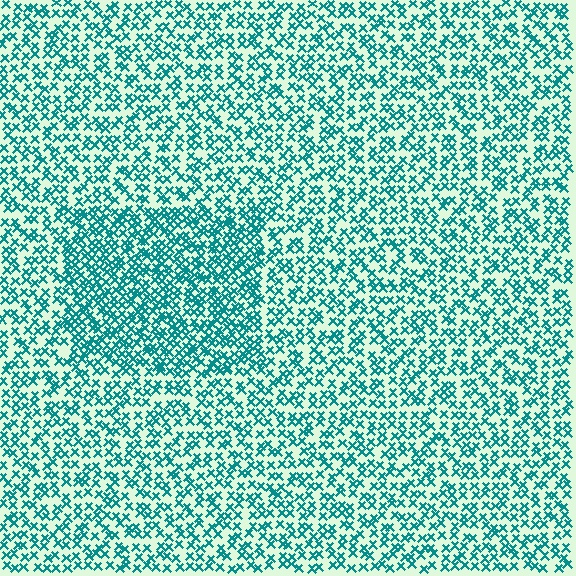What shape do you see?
I see a rectangle.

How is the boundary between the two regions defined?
The boundary is defined by a change in element density (approximately 1.7x ratio). All elements are the same color, size, and shape.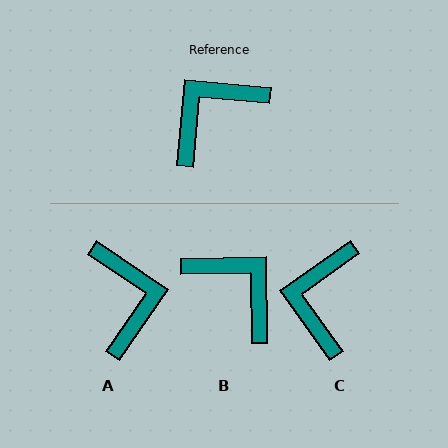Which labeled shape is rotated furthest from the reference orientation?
A, about 119 degrees away.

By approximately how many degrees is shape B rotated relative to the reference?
Approximately 84 degrees clockwise.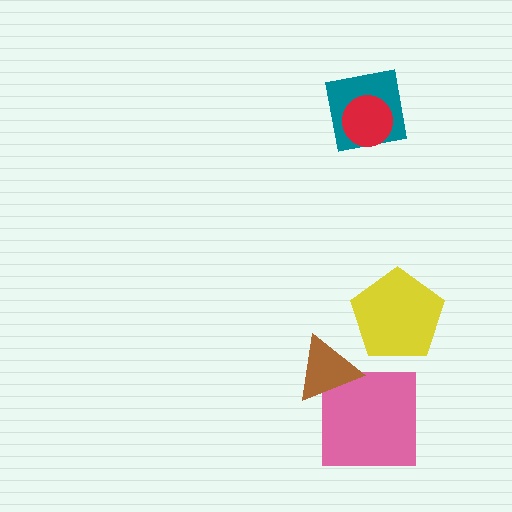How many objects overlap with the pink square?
1 object overlaps with the pink square.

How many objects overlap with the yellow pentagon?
0 objects overlap with the yellow pentagon.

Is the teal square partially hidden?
Yes, it is partially covered by another shape.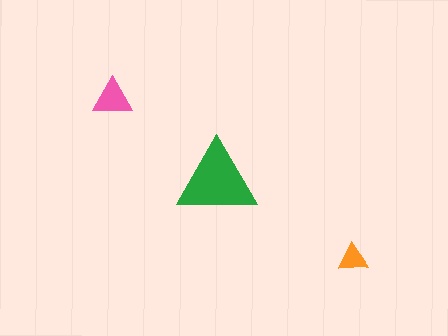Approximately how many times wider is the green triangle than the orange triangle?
About 2.5 times wider.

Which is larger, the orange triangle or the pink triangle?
The pink one.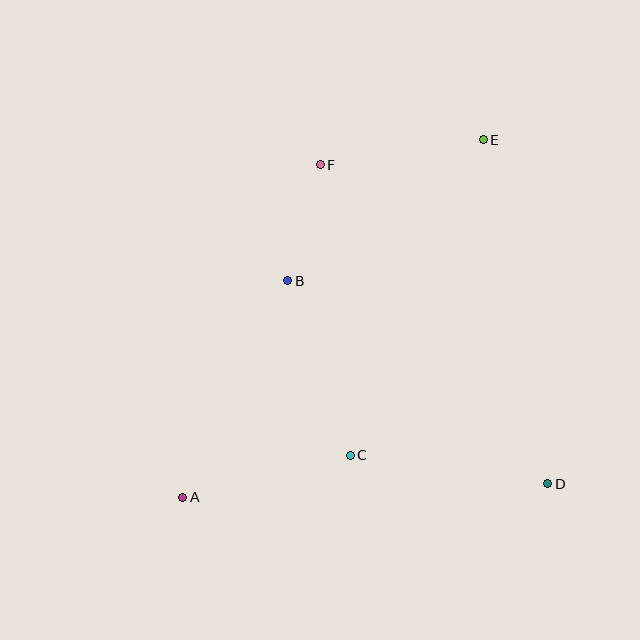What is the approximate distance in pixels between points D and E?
The distance between D and E is approximately 350 pixels.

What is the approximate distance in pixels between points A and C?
The distance between A and C is approximately 173 pixels.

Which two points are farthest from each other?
Points A and E are farthest from each other.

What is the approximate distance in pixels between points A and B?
The distance between A and B is approximately 241 pixels.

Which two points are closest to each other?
Points B and F are closest to each other.